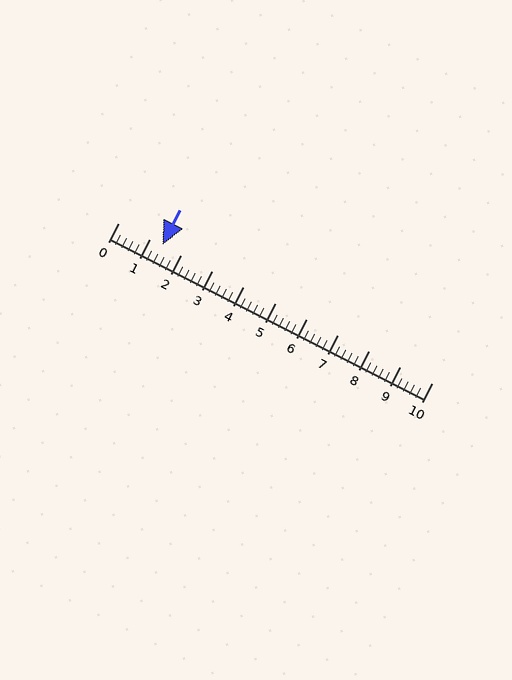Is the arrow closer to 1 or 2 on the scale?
The arrow is closer to 1.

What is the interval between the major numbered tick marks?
The major tick marks are spaced 1 units apart.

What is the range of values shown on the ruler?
The ruler shows values from 0 to 10.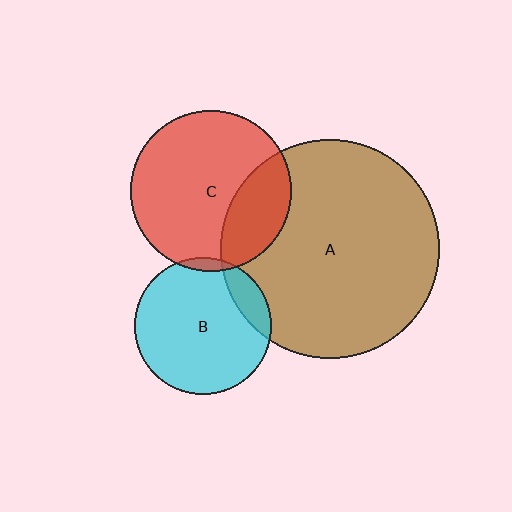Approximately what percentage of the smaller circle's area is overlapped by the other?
Approximately 5%.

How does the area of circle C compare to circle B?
Approximately 1.4 times.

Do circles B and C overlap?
Yes.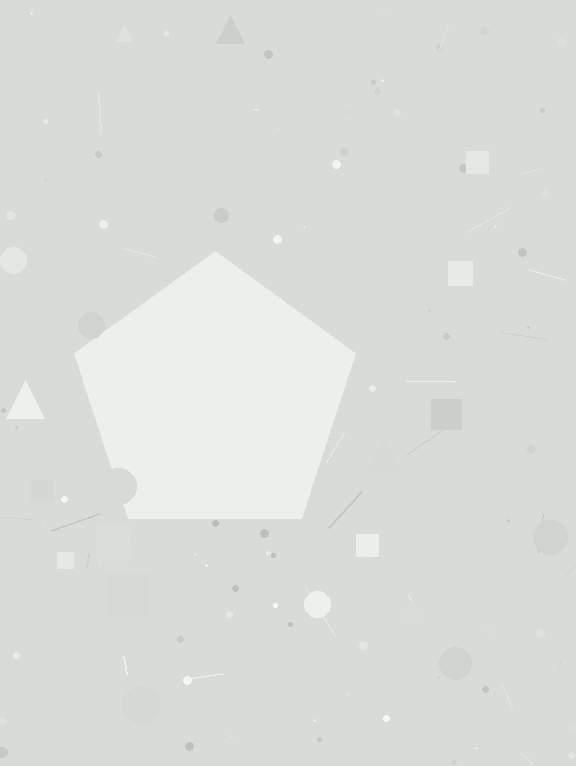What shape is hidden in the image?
A pentagon is hidden in the image.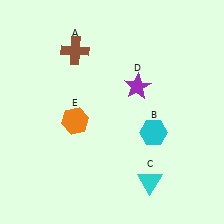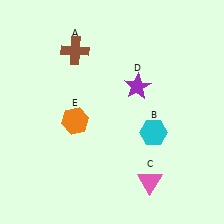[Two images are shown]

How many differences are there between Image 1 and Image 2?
There is 1 difference between the two images.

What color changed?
The triangle (C) changed from cyan in Image 1 to pink in Image 2.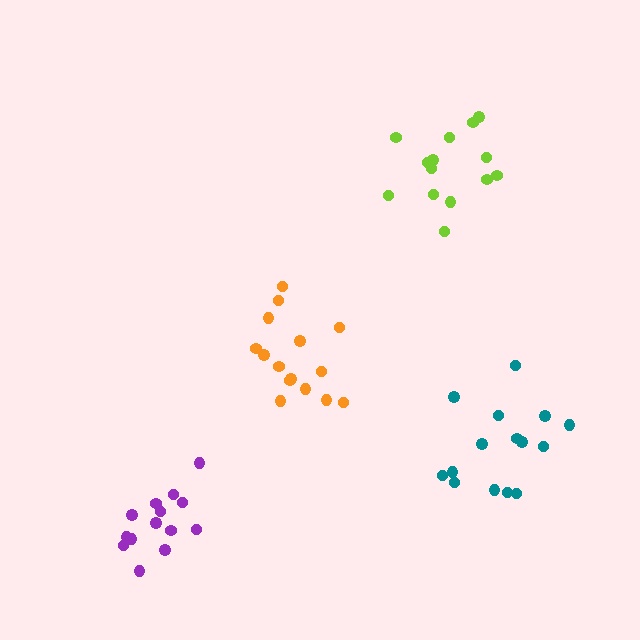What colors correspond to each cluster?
The clusters are colored: orange, teal, lime, purple.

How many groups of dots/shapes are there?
There are 4 groups.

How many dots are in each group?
Group 1: 15 dots, Group 2: 15 dots, Group 3: 14 dots, Group 4: 14 dots (58 total).